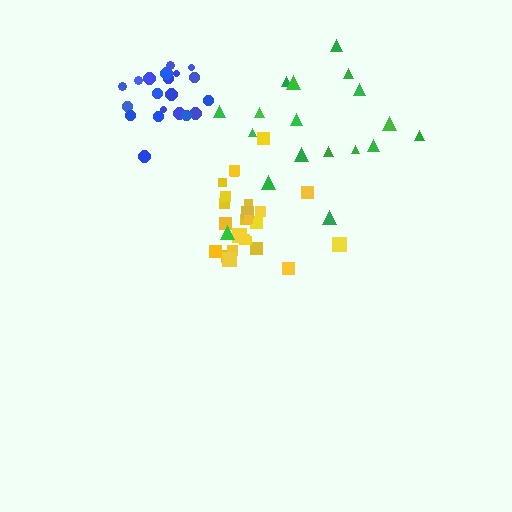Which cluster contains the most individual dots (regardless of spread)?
Yellow (25).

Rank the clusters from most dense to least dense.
blue, yellow, green.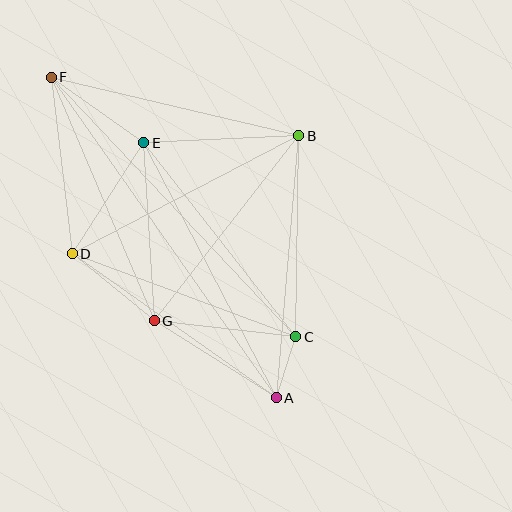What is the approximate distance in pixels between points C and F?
The distance between C and F is approximately 357 pixels.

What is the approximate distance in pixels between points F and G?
The distance between F and G is approximately 265 pixels.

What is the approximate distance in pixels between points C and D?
The distance between C and D is approximately 238 pixels.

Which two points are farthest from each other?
Points A and F are farthest from each other.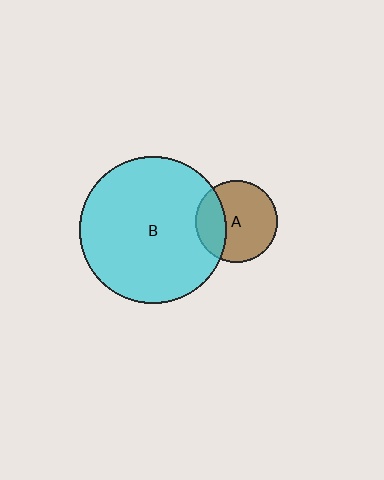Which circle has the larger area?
Circle B (cyan).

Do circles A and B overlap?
Yes.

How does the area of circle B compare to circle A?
Approximately 3.3 times.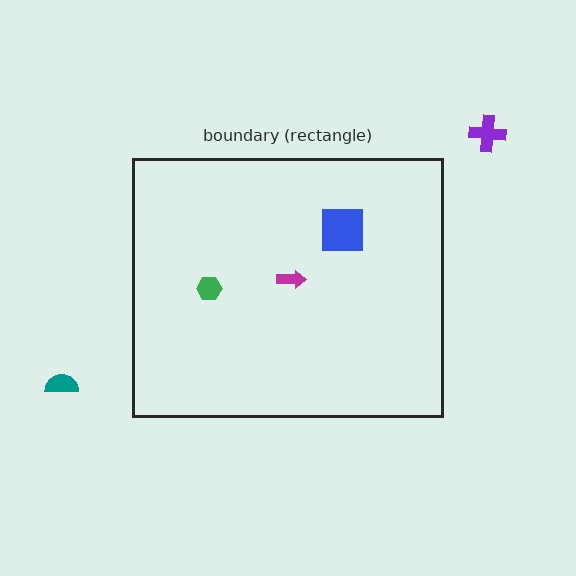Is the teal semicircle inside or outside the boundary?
Outside.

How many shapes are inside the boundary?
3 inside, 2 outside.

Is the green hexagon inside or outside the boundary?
Inside.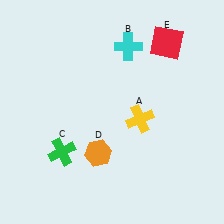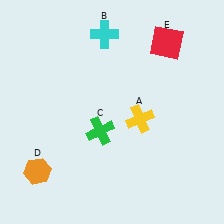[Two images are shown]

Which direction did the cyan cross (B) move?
The cyan cross (B) moved left.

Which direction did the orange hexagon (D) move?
The orange hexagon (D) moved left.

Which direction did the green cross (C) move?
The green cross (C) moved right.